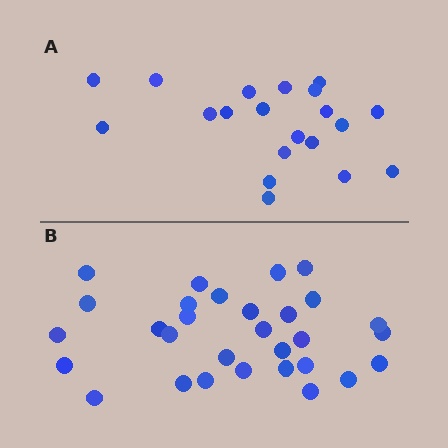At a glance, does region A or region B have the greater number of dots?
Region B (the bottom region) has more dots.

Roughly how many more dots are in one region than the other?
Region B has roughly 10 or so more dots than region A.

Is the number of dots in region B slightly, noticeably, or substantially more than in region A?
Region B has substantially more. The ratio is roughly 1.5 to 1.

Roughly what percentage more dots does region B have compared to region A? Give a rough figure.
About 50% more.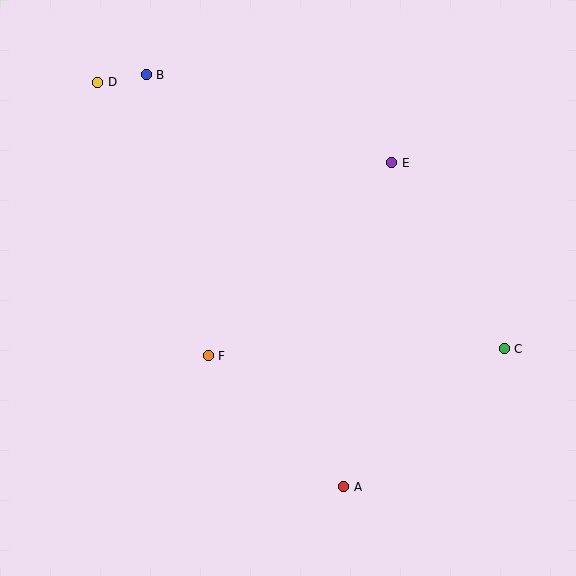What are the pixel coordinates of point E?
Point E is at (392, 163).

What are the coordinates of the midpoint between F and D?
The midpoint between F and D is at (153, 219).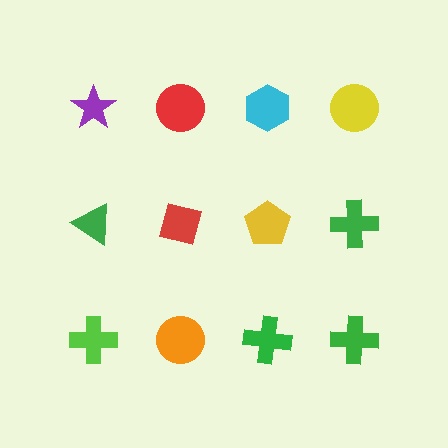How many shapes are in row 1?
4 shapes.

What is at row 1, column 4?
A yellow circle.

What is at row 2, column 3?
A yellow pentagon.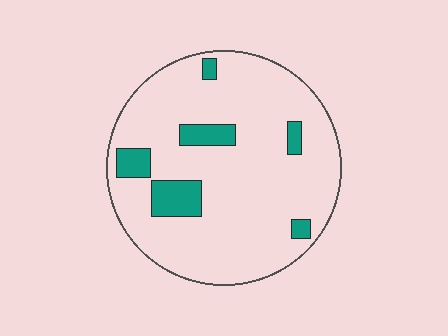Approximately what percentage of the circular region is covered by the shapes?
Approximately 10%.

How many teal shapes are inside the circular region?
6.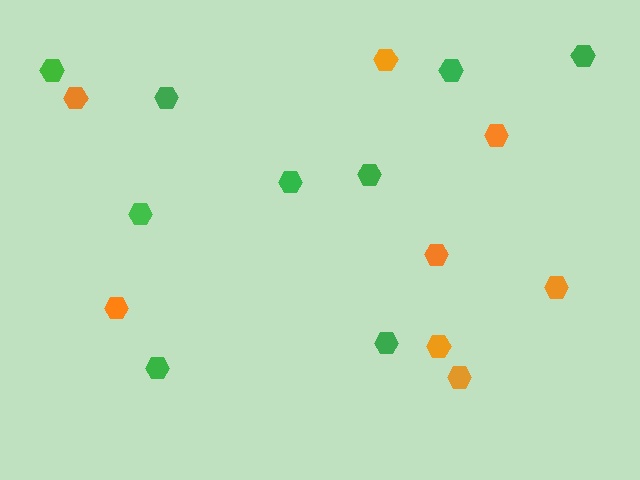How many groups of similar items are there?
There are 2 groups: one group of green hexagons (9) and one group of orange hexagons (8).